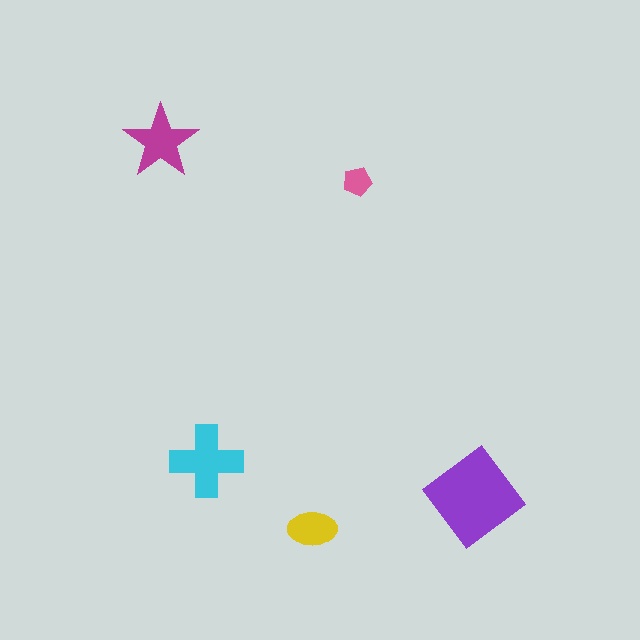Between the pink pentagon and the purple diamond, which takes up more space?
The purple diamond.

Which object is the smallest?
The pink pentagon.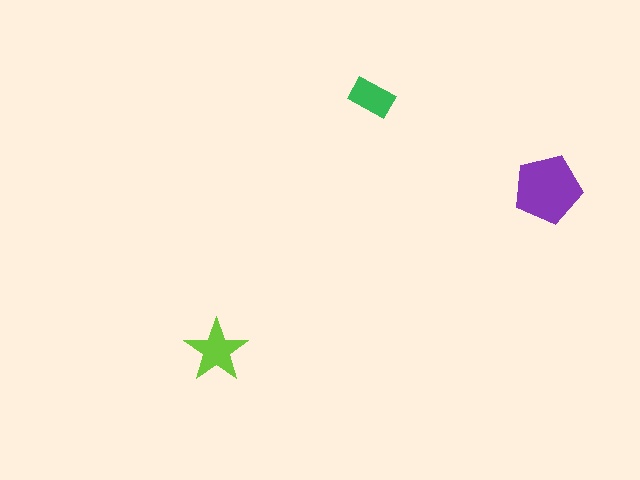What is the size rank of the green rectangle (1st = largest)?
3rd.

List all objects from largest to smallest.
The purple pentagon, the lime star, the green rectangle.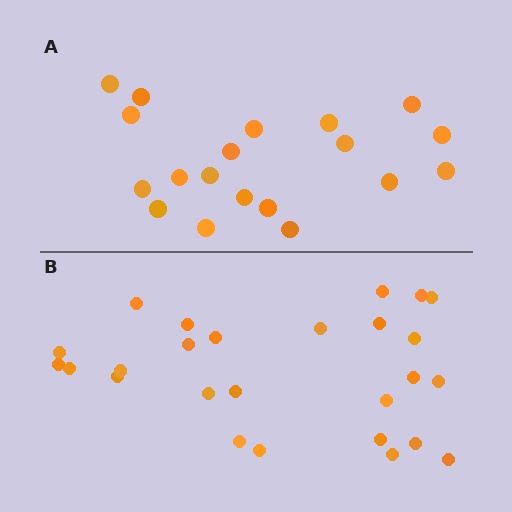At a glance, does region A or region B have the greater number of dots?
Region B (the bottom region) has more dots.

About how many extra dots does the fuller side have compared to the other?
Region B has roughly 8 or so more dots than region A.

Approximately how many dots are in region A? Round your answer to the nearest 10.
About 20 dots. (The exact count is 19, which rounds to 20.)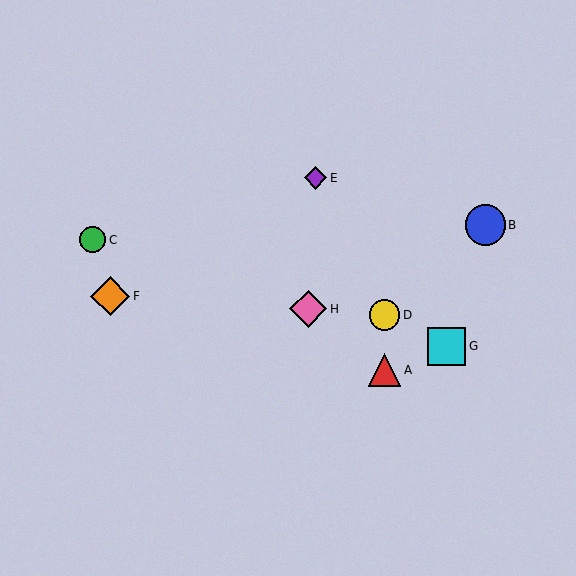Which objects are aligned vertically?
Objects A, D are aligned vertically.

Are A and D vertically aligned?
Yes, both are at x≈384.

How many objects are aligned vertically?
2 objects (A, D) are aligned vertically.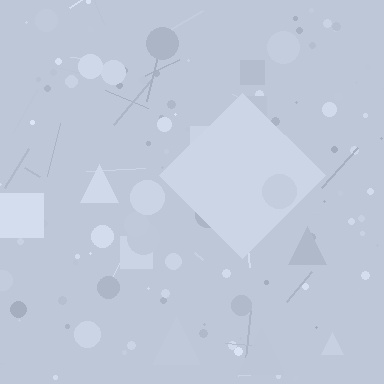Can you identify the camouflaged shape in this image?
The camouflaged shape is a diamond.